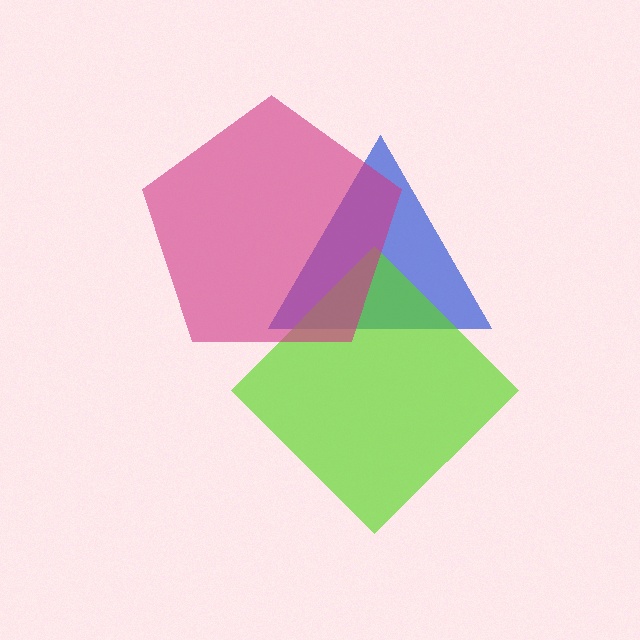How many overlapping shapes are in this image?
There are 3 overlapping shapes in the image.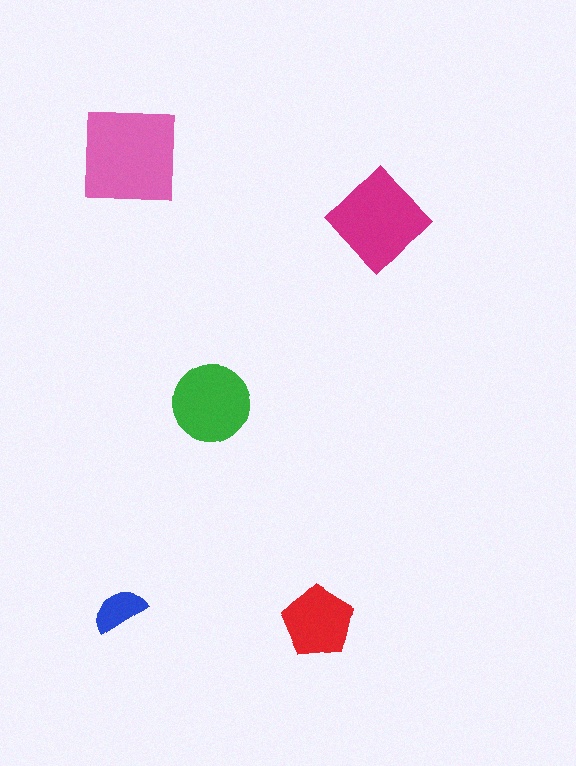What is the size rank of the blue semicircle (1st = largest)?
5th.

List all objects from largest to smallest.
The pink square, the magenta diamond, the green circle, the red pentagon, the blue semicircle.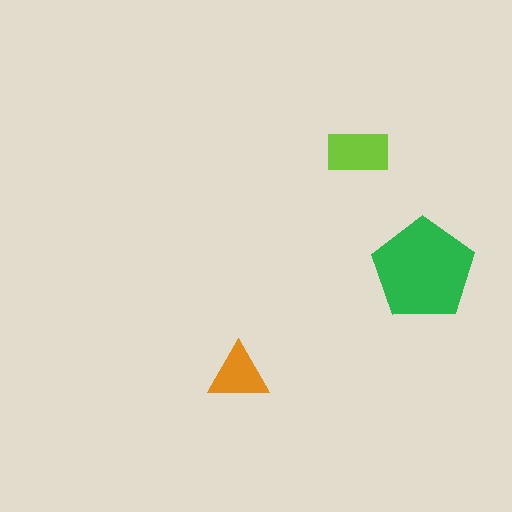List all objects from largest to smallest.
The green pentagon, the lime rectangle, the orange triangle.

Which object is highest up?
The lime rectangle is topmost.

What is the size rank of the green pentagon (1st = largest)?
1st.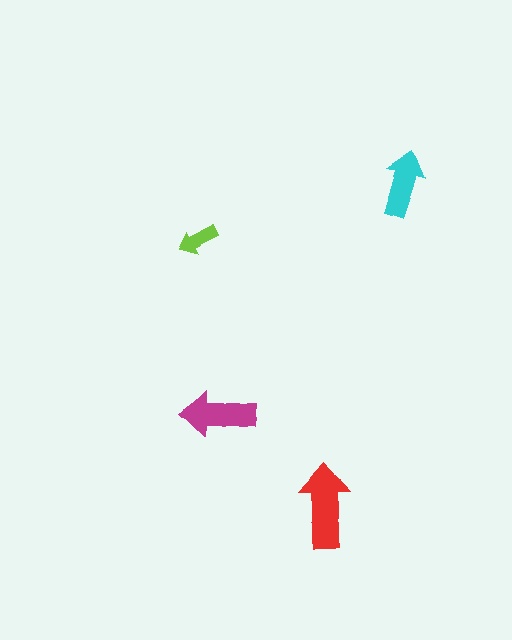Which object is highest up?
The cyan arrow is topmost.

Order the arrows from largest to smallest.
the red one, the magenta one, the cyan one, the lime one.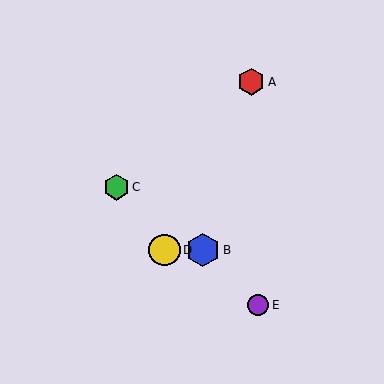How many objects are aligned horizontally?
2 objects (B, D) are aligned horizontally.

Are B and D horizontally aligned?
Yes, both are at y≈250.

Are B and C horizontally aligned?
No, B is at y≈250 and C is at y≈187.